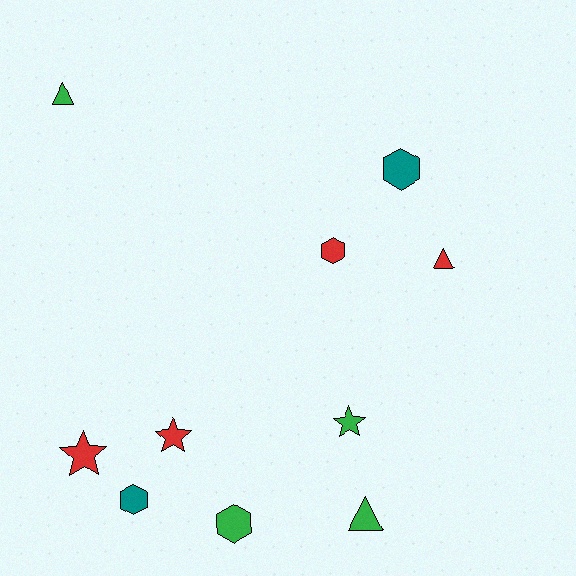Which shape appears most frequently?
Hexagon, with 4 objects.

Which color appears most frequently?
Green, with 4 objects.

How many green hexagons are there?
There is 1 green hexagon.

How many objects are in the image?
There are 10 objects.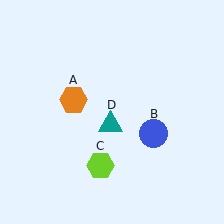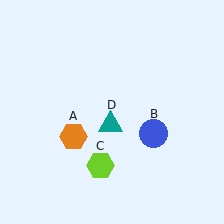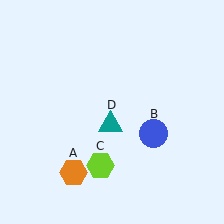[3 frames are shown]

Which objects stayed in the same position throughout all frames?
Blue circle (object B) and lime hexagon (object C) and teal triangle (object D) remained stationary.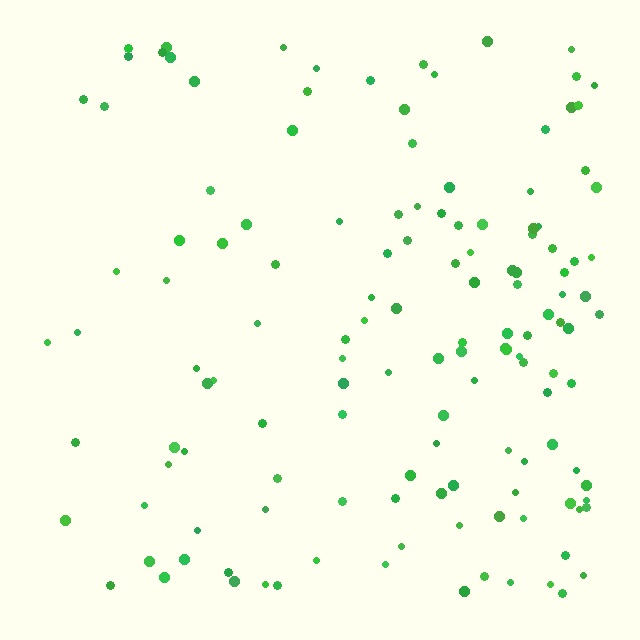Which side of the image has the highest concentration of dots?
The right.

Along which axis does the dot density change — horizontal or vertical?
Horizontal.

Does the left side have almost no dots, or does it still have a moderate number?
Still a moderate number, just noticeably fewer than the right.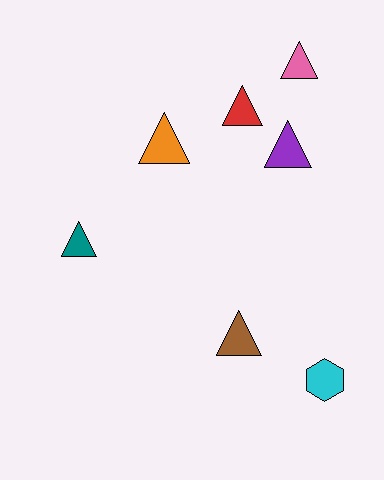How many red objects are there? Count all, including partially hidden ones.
There is 1 red object.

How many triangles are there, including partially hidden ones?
There are 6 triangles.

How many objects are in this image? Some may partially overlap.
There are 7 objects.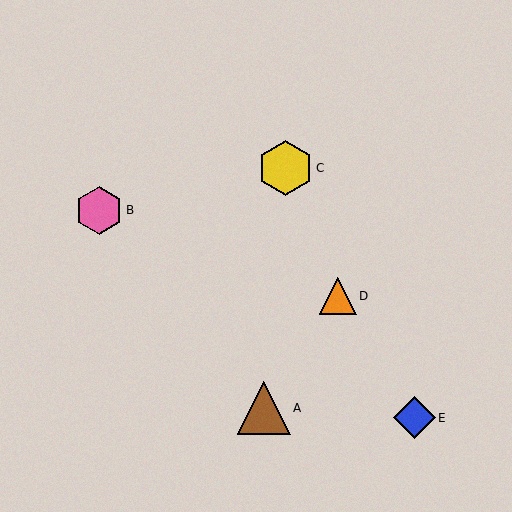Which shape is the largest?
The yellow hexagon (labeled C) is the largest.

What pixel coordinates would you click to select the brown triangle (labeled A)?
Click at (264, 408) to select the brown triangle A.